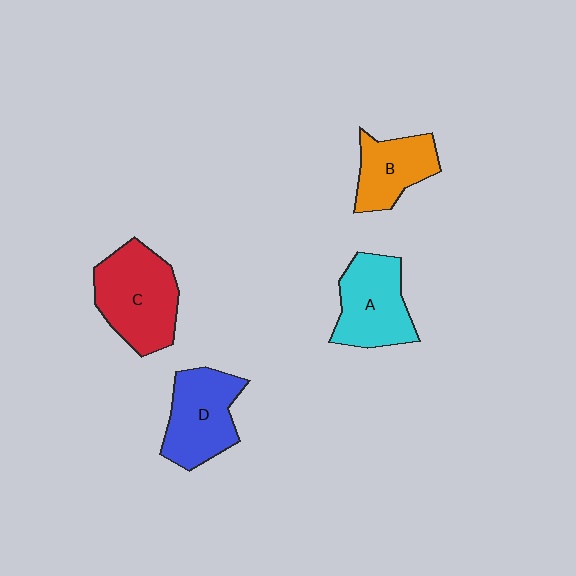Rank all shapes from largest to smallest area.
From largest to smallest: C (red), A (cyan), D (blue), B (orange).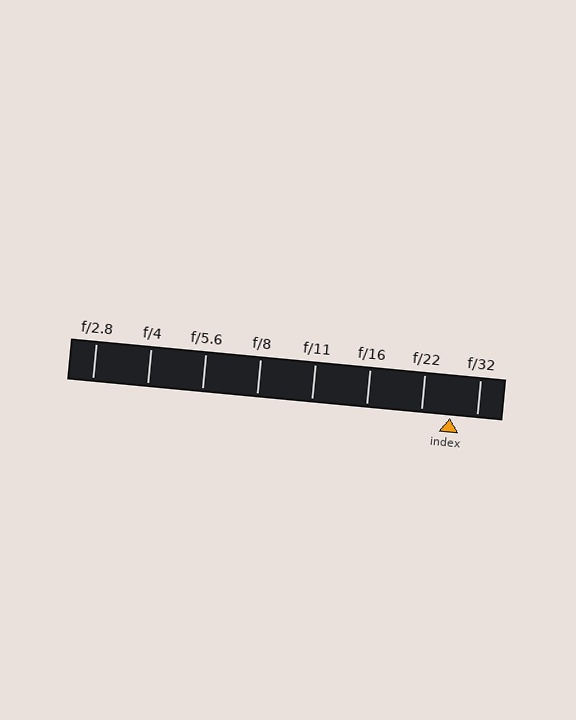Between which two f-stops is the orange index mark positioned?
The index mark is between f/22 and f/32.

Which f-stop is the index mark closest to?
The index mark is closest to f/32.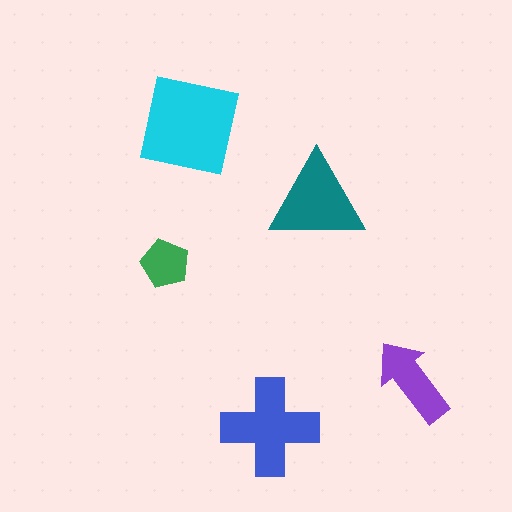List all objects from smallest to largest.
The green pentagon, the purple arrow, the teal triangle, the blue cross, the cyan square.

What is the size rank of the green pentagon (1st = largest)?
5th.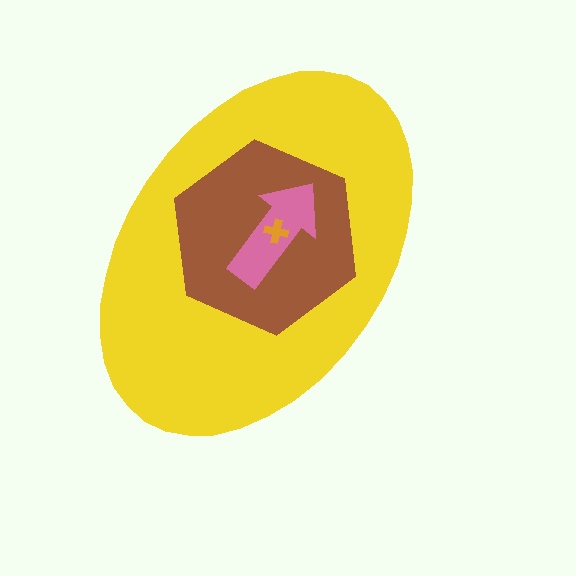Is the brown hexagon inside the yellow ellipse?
Yes.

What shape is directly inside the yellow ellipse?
The brown hexagon.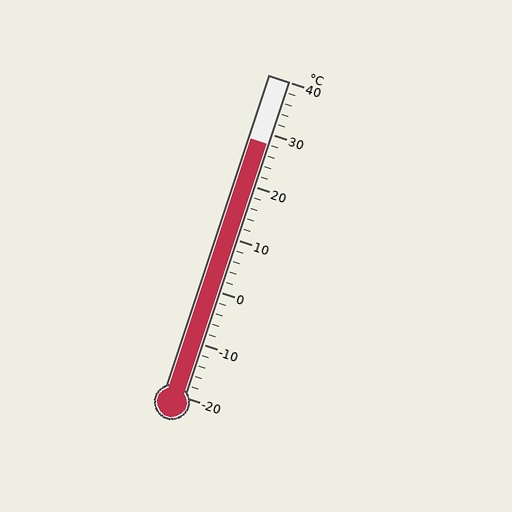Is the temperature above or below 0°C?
The temperature is above 0°C.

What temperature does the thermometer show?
The thermometer shows approximately 28°C.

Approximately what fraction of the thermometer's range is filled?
The thermometer is filled to approximately 80% of its range.